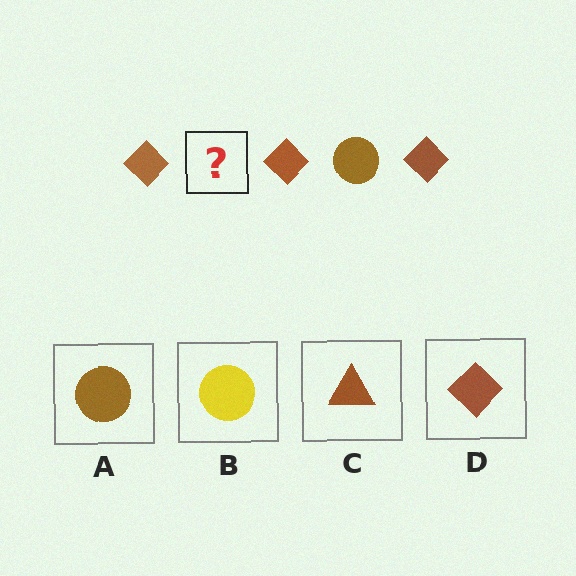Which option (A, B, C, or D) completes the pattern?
A.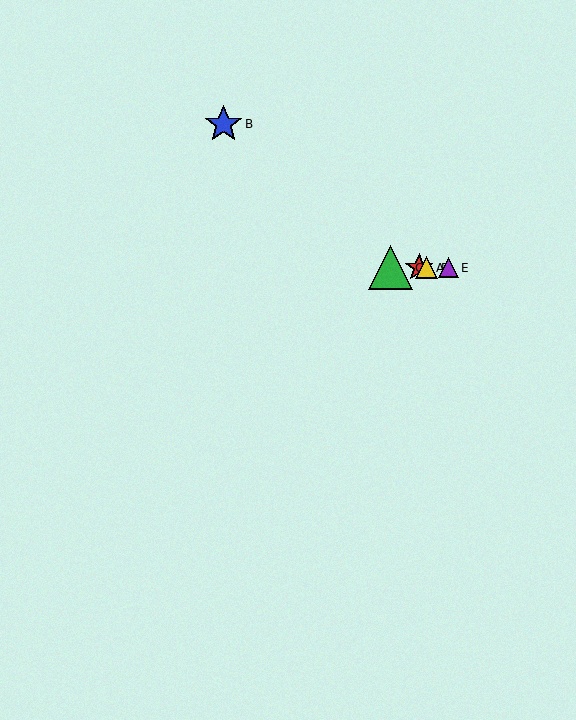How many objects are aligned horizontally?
4 objects (A, C, D, E) are aligned horizontally.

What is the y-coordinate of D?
Object D is at y≈268.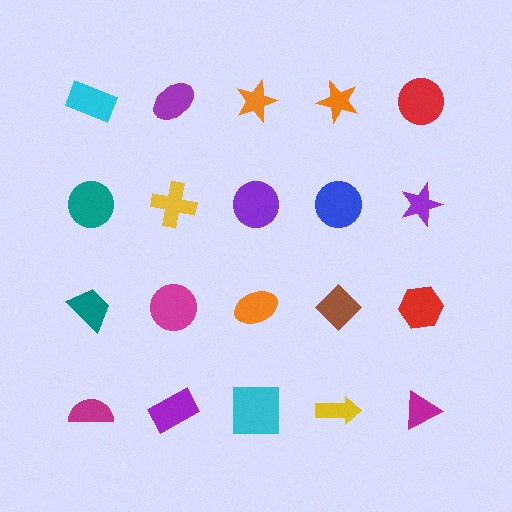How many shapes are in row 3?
5 shapes.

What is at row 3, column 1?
A teal trapezoid.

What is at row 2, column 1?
A teal circle.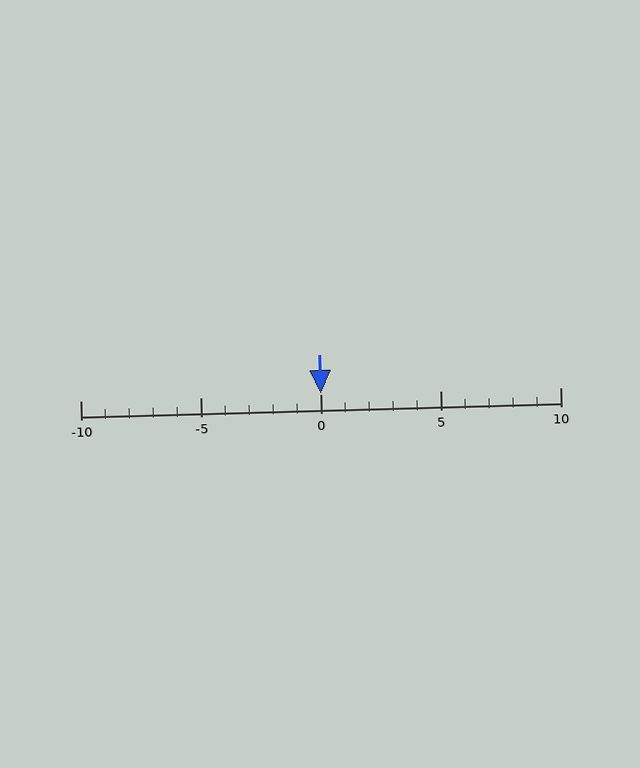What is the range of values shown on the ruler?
The ruler shows values from -10 to 10.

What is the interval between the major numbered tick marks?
The major tick marks are spaced 5 units apart.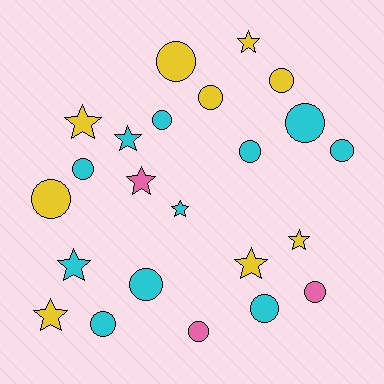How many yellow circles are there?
There are 4 yellow circles.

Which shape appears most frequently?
Circle, with 14 objects.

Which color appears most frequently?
Cyan, with 11 objects.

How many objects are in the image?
There are 23 objects.